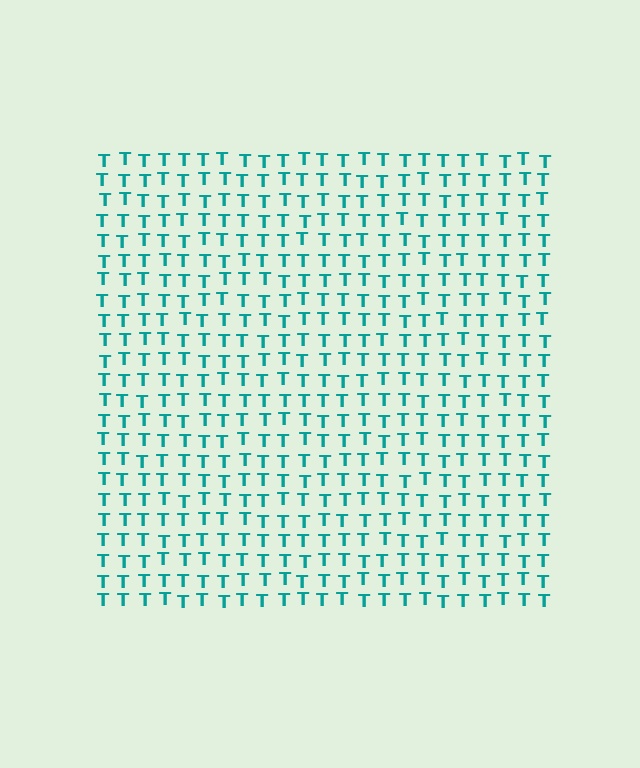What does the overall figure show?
The overall figure shows a square.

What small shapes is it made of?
It is made of small letter T's.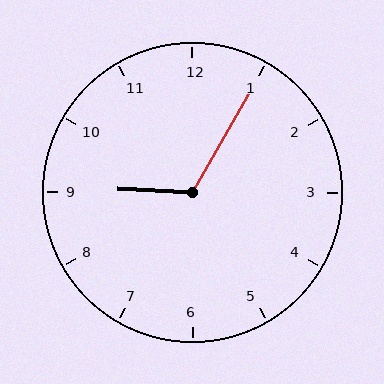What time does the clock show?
9:05.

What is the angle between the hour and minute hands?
Approximately 118 degrees.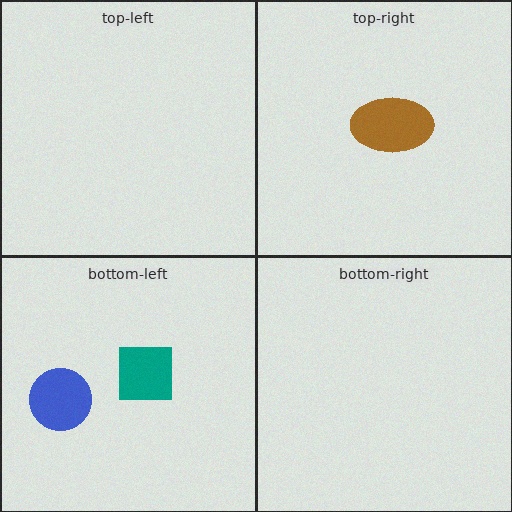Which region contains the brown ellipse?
The top-right region.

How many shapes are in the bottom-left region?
2.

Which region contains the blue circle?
The bottom-left region.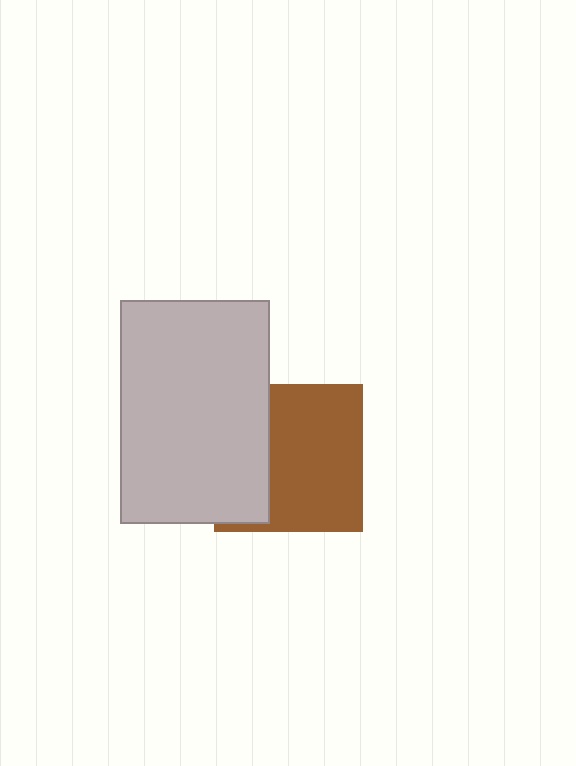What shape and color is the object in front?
The object in front is a light gray rectangle.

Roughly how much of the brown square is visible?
About half of it is visible (roughly 65%).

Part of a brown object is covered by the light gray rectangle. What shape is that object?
It is a square.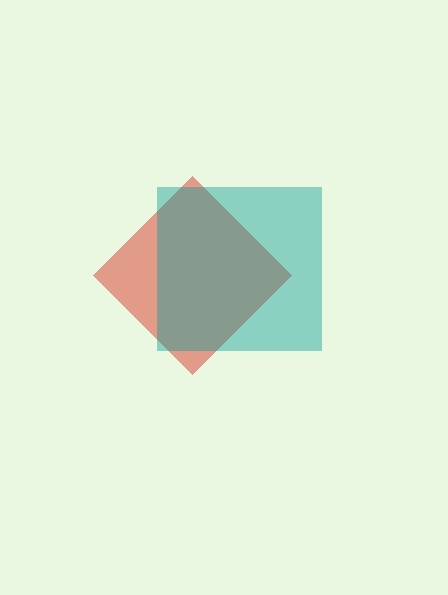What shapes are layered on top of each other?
The layered shapes are: a red diamond, a teal square.